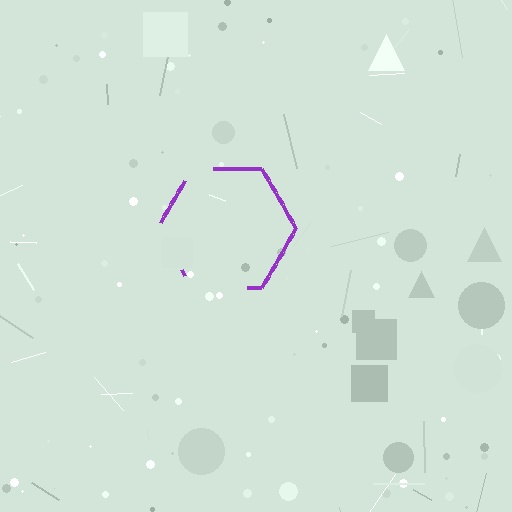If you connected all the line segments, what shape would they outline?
They would outline a hexagon.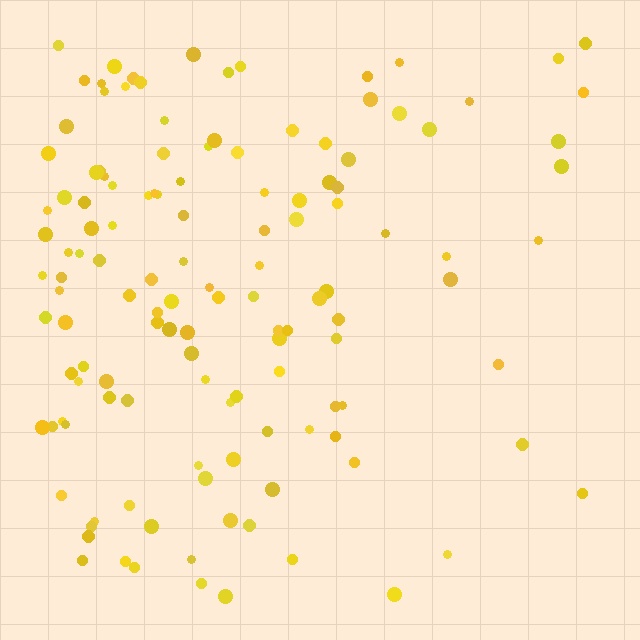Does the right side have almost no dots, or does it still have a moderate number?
Still a moderate number, just noticeably fewer than the left.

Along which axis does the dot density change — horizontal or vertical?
Horizontal.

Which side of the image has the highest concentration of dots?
The left.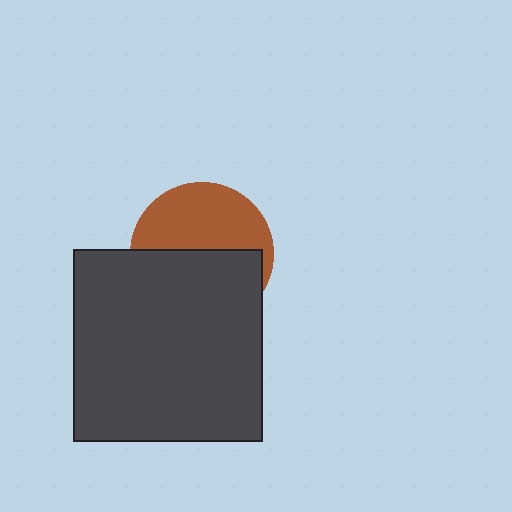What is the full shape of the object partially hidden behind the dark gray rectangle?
The partially hidden object is a brown circle.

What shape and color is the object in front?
The object in front is a dark gray rectangle.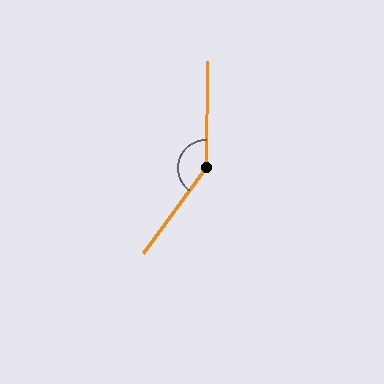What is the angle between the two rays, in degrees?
Approximately 144 degrees.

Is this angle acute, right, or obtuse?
It is obtuse.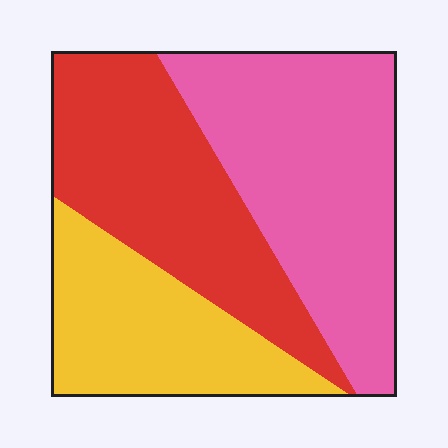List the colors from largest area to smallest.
From largest to smallest: pink, red, yellow.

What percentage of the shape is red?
Red covers 34% of the shape.